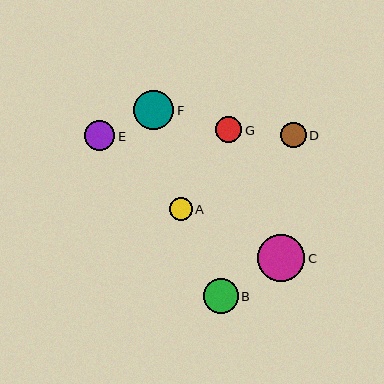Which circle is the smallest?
Circle A is the smallest with a size of approximately 23 pixels.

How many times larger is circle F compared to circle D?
Circle F is approximately 1.6 times the size of circle D.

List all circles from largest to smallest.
From largest to smallest: C, F, B, E, G, D, A.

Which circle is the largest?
Circle C is the largest with a size of approximately 47 pixels.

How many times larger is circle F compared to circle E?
Circle F is approximately 1.3 times the size of circle E.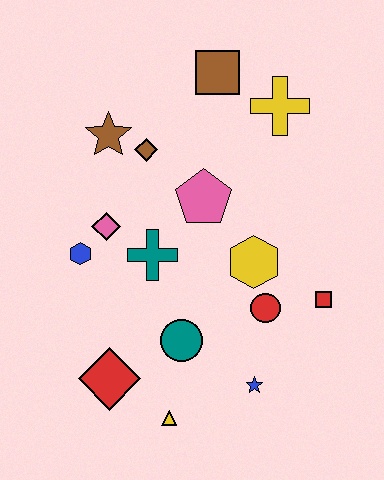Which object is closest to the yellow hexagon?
The red circle is closest to the yellow hexagon.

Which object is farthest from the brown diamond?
The yellow triangle is farthest from the brown diamond.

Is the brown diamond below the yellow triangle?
No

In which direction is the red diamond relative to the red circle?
The red diamond is to the left of the red circle.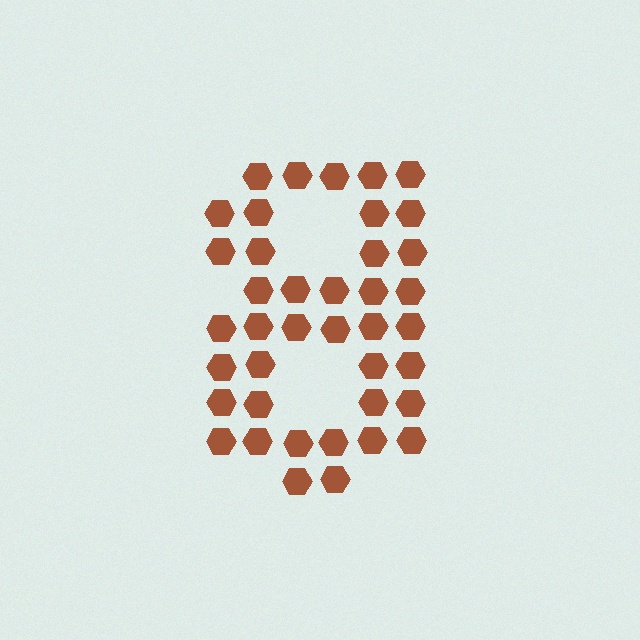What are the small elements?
The small elements are hexagons.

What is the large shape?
The large shape is the digit 8.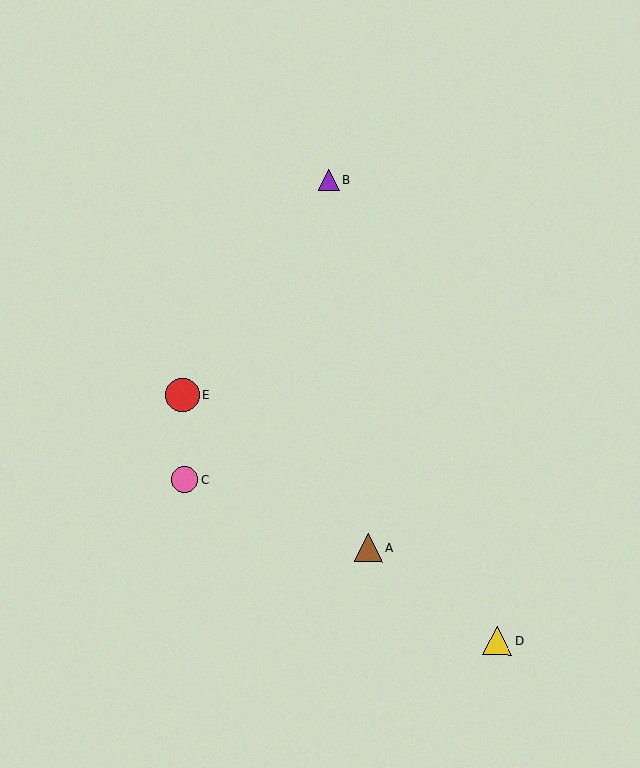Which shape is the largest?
The red circle (labeled E) is the largest.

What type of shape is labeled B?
Shape B is a purple triangle.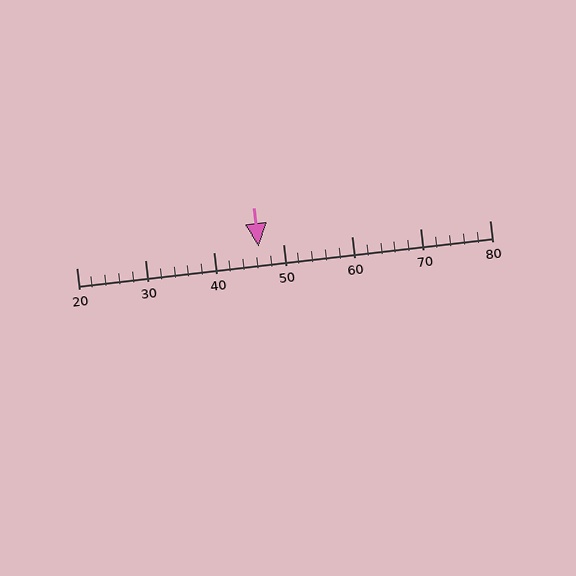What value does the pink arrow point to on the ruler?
The pink arrow points to approximately 46.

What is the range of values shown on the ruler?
The ruler shows values from 20 to 80.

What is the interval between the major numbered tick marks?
The major tick marks are spaced 10 units apart.